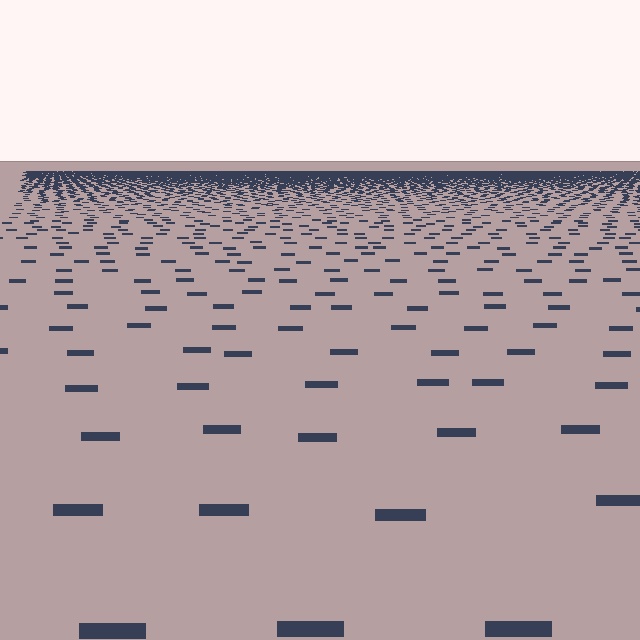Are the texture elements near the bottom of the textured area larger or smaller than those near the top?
Larger. Near the bottom, elements are closer to the viewer and appear at a bigger on-screen size.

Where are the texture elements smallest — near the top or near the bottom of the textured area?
Near the top.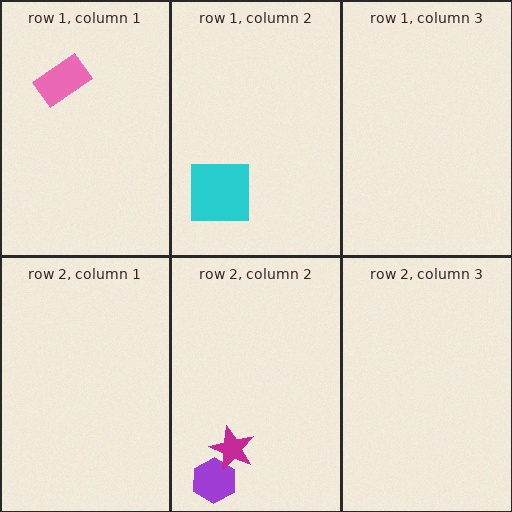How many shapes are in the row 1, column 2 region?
1.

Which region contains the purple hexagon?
The row 2, column 2 region.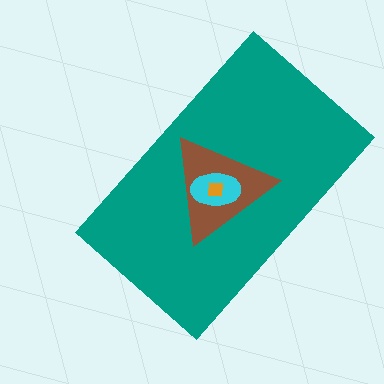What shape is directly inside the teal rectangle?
The brown triangle.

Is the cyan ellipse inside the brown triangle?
Yes.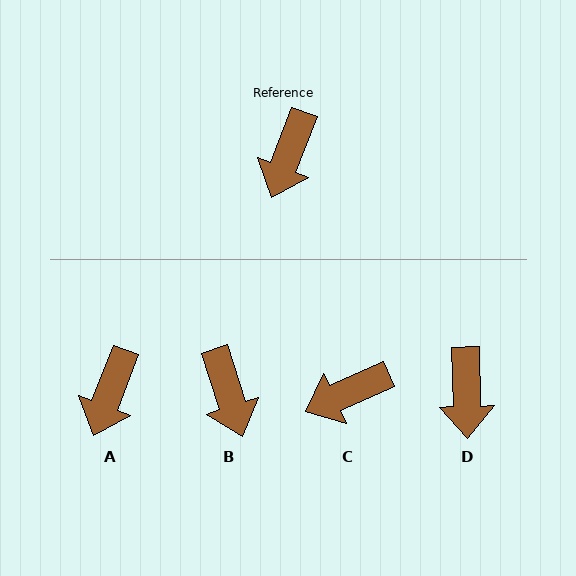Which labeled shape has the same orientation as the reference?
A.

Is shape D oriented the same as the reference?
No, it is off by about 22 degrees.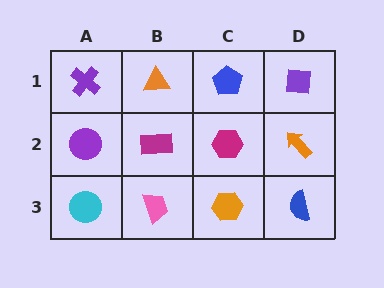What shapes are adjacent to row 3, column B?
A magenta rectangle (row 2, column B), a cyan circle (row 3, column A), an orange hexagon (row 3, column C).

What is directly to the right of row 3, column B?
An orange hexagon.